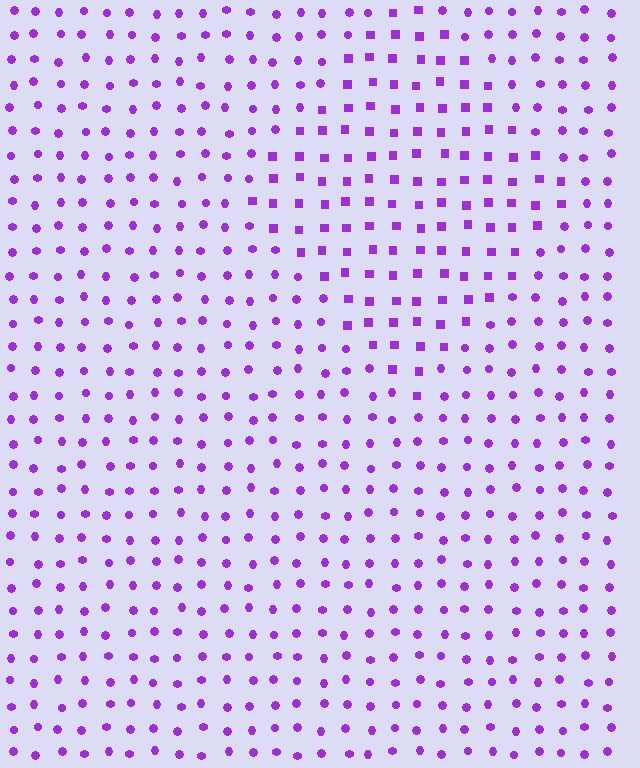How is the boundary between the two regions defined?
The boundary is defined by a change in element shape: squares inside vs. circles outside. All elements share the same color and spacing.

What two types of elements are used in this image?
The image uses squares inside the diamond region and circles outside it.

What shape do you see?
I see a diamond.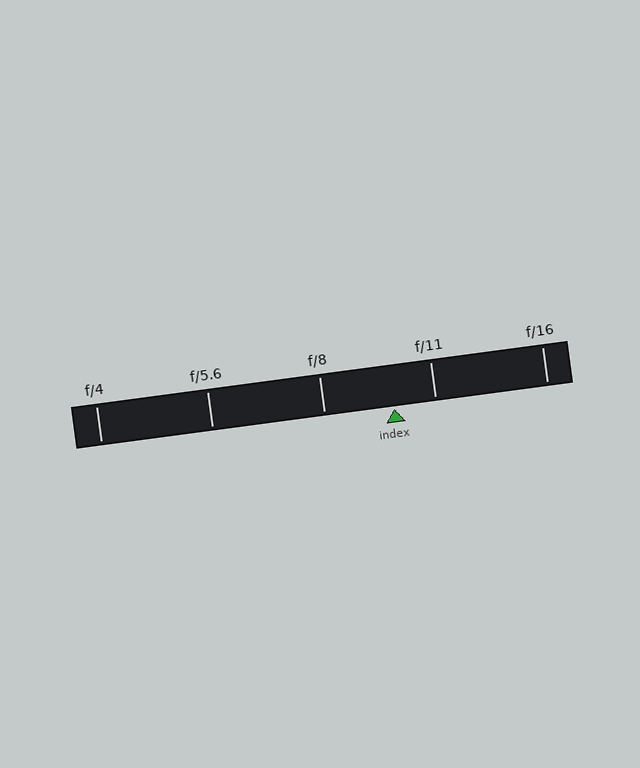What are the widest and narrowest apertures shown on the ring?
The widest aperture shown is f/4 and the narrowest is f/16.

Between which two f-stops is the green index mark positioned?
The index mark is between f/8 and f/11.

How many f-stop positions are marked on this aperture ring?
There are 5 f-stop positions marked.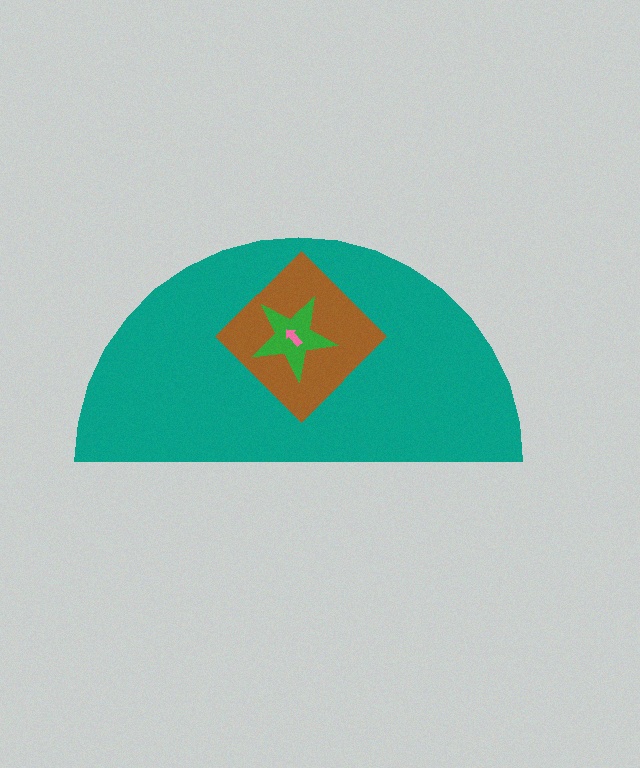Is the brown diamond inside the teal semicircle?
Yes.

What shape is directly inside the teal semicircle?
The brown diamond.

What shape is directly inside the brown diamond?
The green star.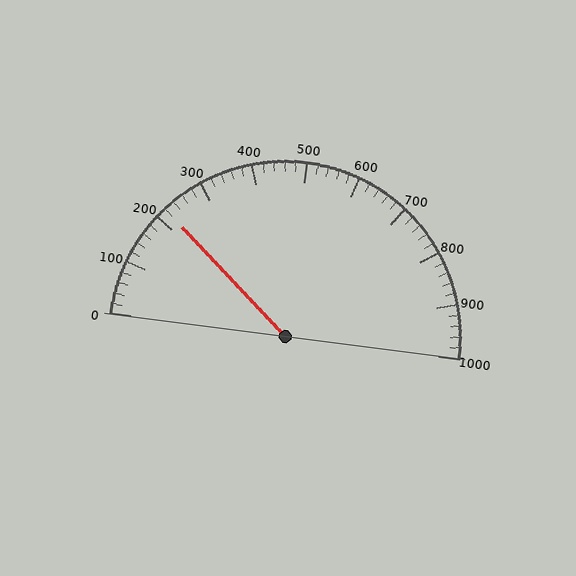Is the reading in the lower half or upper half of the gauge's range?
The reading is in the lower half of the range (0 to 1000).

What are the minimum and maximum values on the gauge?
The gauge ranges from 0 to 1000.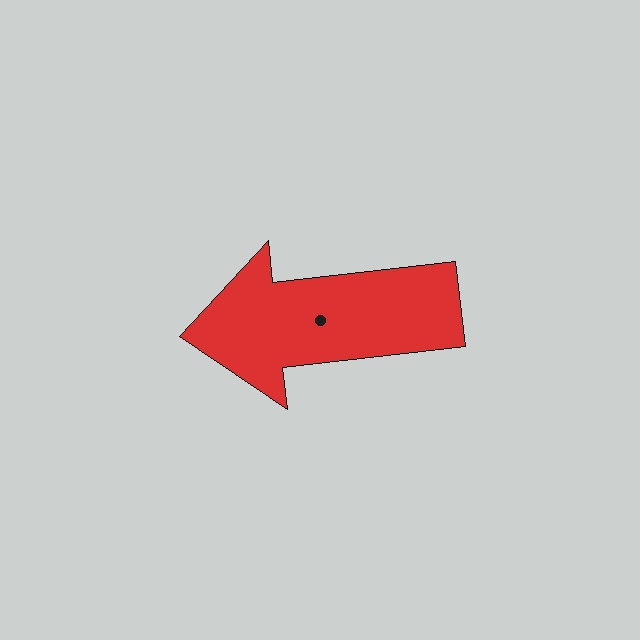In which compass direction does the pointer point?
West.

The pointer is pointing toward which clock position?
Roughly 9 o'clock.